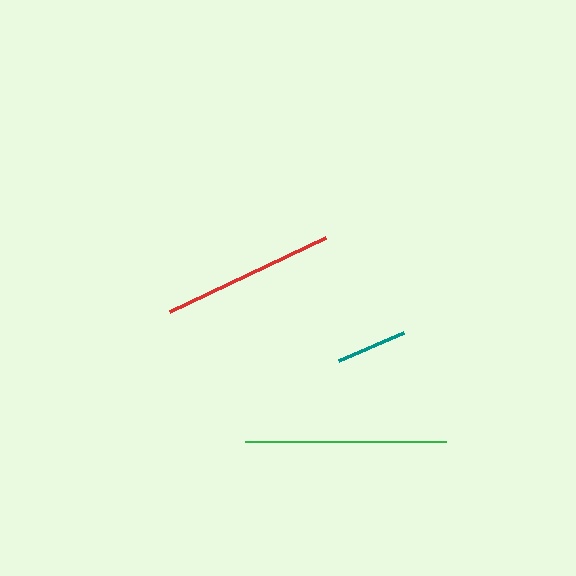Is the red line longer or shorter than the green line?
The green line is longer than the red line.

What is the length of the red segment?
The red segment is approximately 173 pixels long.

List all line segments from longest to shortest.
From longest to shortest: green, red, teal.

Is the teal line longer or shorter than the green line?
The green line is longer than the teal line.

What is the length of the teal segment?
The teal segment is approximately 70 pixels long.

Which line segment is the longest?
The green line is the longest at approximately 202 pixels.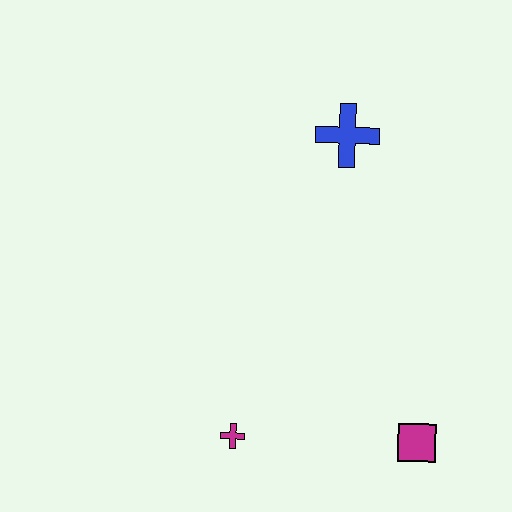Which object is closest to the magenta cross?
The magenta square is closest to the magenta cross.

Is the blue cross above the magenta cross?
Yes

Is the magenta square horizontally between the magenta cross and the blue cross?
No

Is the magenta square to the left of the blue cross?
No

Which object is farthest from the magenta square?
The blue cross is farthest from the magenta square.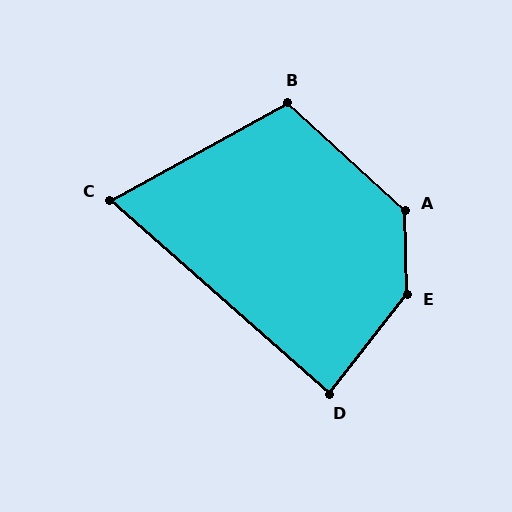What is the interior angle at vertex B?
Approximately 109 degrees (obtuse).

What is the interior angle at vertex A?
Approximately 134 degrees (obtuse).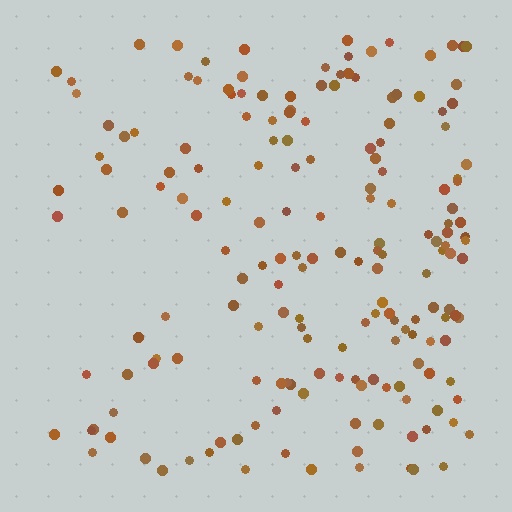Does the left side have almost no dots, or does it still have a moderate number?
Still a moderate number, just noticeably fewer than the right.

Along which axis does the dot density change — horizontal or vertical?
Horizontal.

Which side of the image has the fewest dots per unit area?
The left.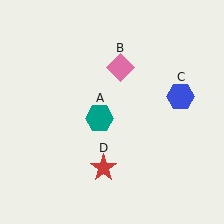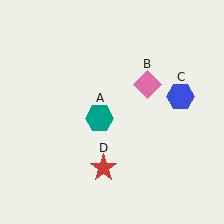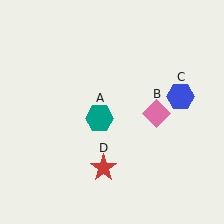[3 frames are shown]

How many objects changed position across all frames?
1 object changed position: pink diamond (object B).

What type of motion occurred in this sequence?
The pink diamond (object B) rotated clockwise around the center of the scene.